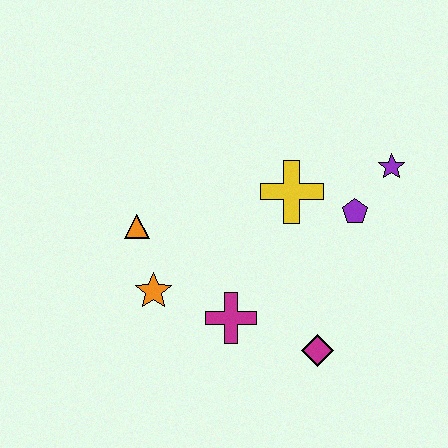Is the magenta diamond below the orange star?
Yes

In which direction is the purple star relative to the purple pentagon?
The purple star is above the purple pentagon.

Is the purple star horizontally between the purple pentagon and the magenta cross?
No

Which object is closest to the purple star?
The purple pentagon is closest to the purple star.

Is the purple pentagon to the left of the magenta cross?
No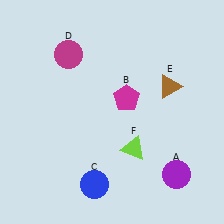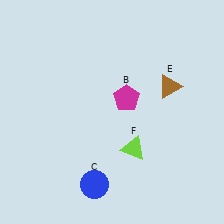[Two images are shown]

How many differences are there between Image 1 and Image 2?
There are 2 differences between the two images.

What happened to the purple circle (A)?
The purple circle (A) was removed in Image 2. It was in the bottom-right area of Image 1.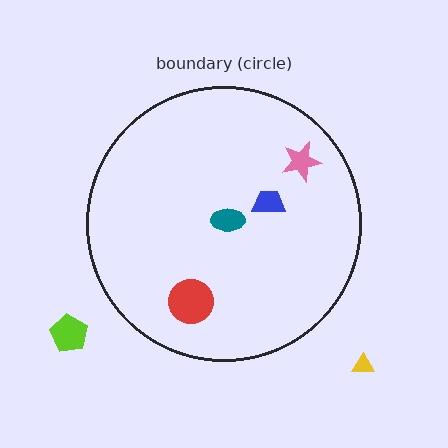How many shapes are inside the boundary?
4 inside, 2 outside.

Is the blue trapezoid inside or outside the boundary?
Inside.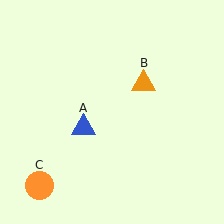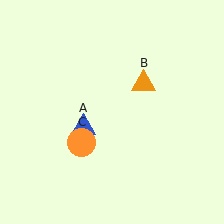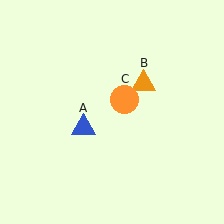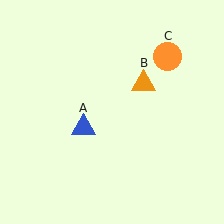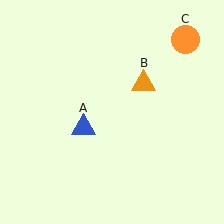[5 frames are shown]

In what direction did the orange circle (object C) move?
The orange circle (object C) moved up and to the right.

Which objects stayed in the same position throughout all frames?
Blue triangle (object A) and orange triangle (object B) remained stationary.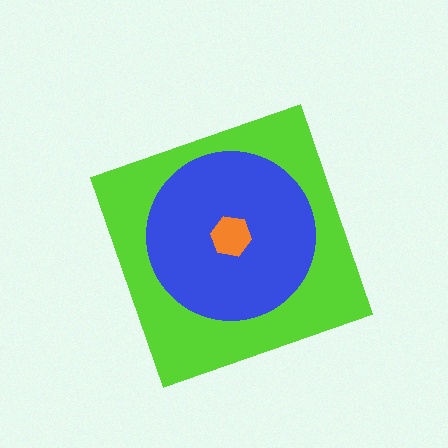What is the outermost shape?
The lime diamond.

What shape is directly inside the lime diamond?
The blue circle.